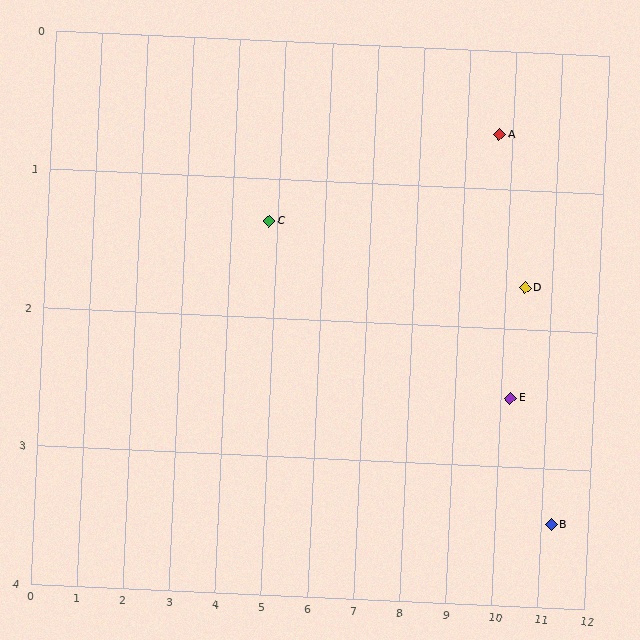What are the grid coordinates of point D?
Point D is at approximately (10.4, 1.7).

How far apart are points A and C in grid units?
Points A and C are about 4.9 grid units apart.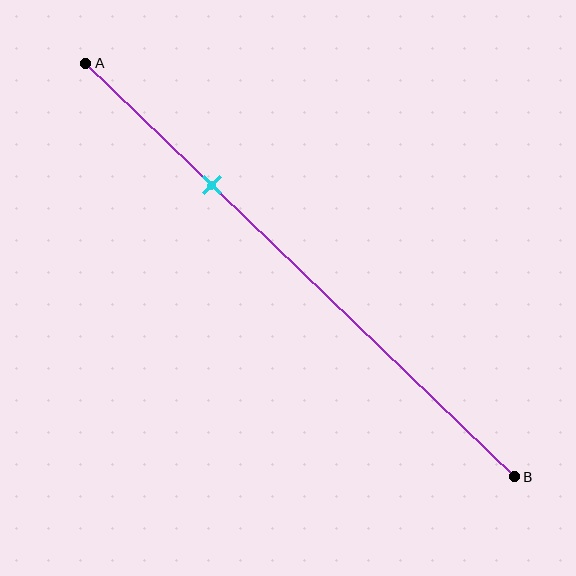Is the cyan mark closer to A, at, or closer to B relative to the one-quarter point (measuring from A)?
The cyan mark is closer to point B than the one-quarter point of segment AB.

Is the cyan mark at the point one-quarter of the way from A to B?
No, the mark is at about 30% from A, not at the 25% one-quarter point.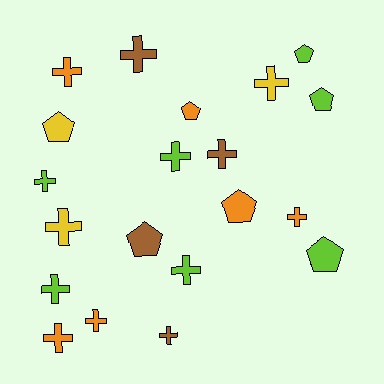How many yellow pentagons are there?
There is 1 yellow pentagon.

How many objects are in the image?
There are 20 objects.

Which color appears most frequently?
Lime, with 7 objects.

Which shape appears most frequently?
Cross, with 13 objects.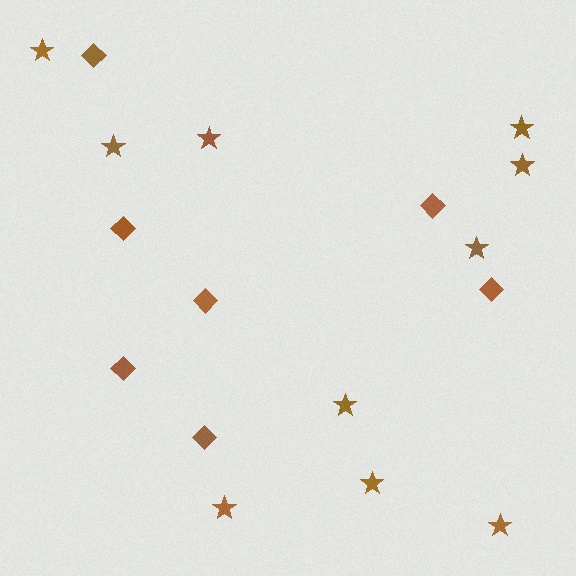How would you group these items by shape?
There are 2 groups: one group of diamonds (7) and one group of stars (10).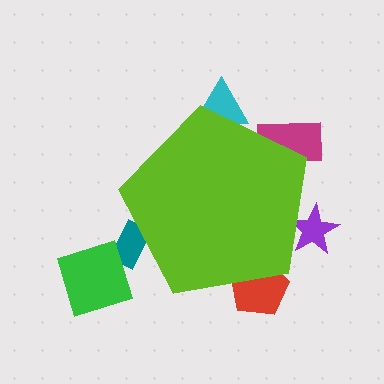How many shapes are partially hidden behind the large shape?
5 shapes are partially hidden.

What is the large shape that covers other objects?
A lime pentagon.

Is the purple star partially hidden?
Yes, the purple star is partially hidden behind the lime pentagon.